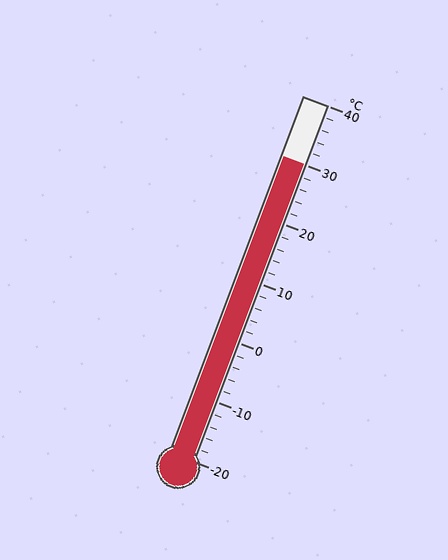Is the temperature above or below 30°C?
The temperature is at 30°C.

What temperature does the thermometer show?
The thermometer shows approximately 30°C.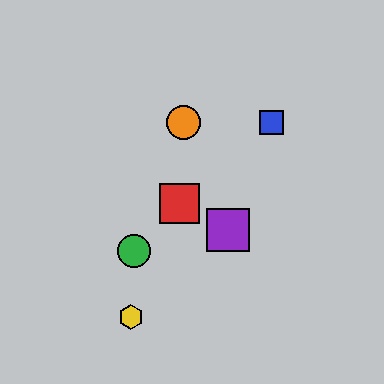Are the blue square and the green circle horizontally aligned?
No, the blue square is at y≈123 and the green circle is at y≈251.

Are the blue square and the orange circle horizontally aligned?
Yes, both are at y≈123.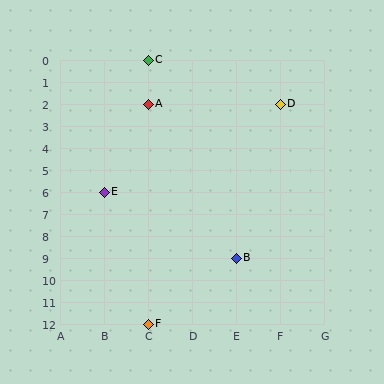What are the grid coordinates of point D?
Point D is at grid coordinates (F, 2).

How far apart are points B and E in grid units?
Points B and E are 3 columns and 3 rows apart (about 4.2 grid units diagonally).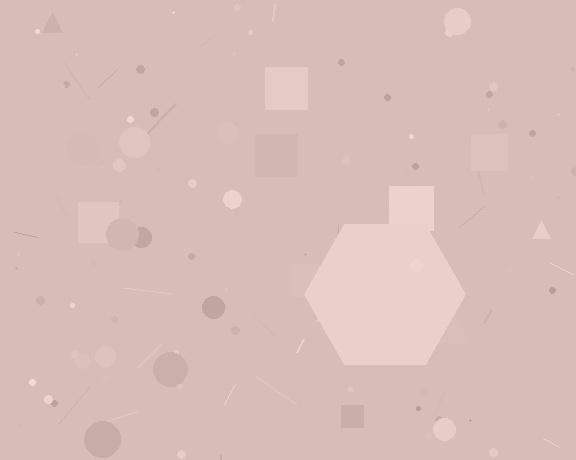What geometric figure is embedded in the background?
A hexagon is embedded in the background.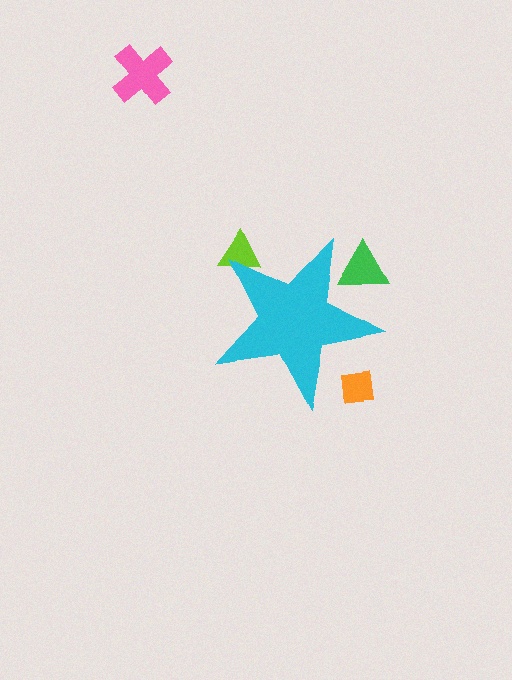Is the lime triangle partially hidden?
Yes, the lime triangle is partially hidden behind the cyan star.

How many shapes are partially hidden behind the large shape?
3 shapes are partially hidden.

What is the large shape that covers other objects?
A cyan star.